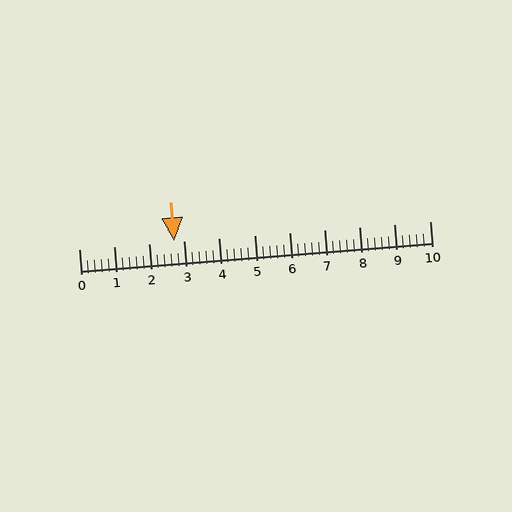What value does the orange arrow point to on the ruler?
The orange arrow points to approximately 2.7.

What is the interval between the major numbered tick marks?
The major tick marks are spaced 1 units apart.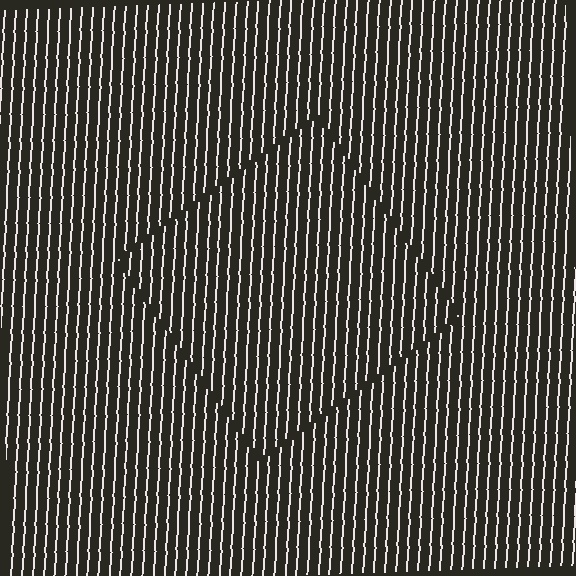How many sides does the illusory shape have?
4 sides — the line-ends trace a square.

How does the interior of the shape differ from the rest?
The interior of the shape contains the same grating, shifted by half a period — the contour is defined by the phase discontinuity where line-ends from the inner and outer gratings abut.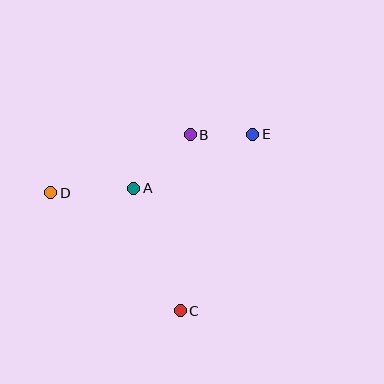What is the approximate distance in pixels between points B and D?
The distance between B and D is approximately 151 pixels.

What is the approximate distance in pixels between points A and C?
The distance between A and C is approximately 131 pixels.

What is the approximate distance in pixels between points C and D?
The distance between C and D is approximately 175 pixels.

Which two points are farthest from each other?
Points D and E are farthest from each other.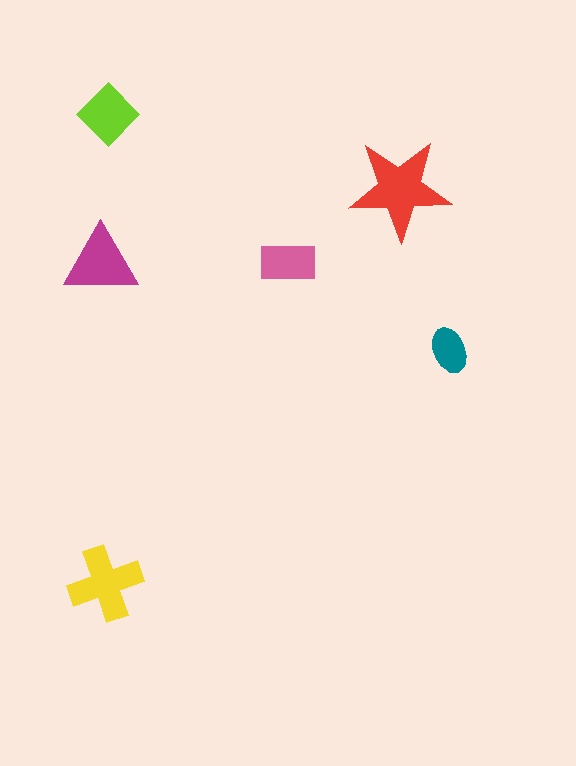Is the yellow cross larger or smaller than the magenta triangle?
Larger.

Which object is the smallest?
The teal ellipse.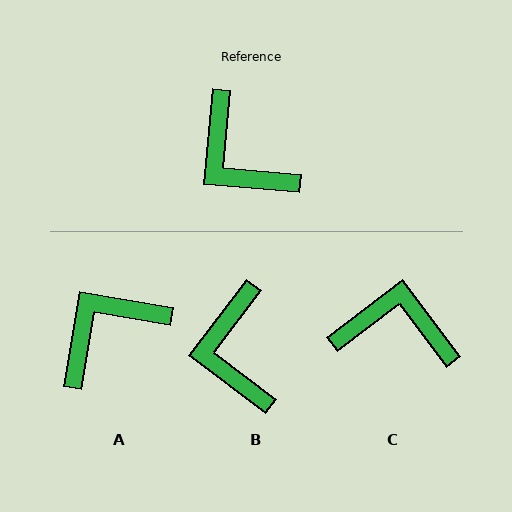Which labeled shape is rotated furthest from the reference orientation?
C, about 138 degrees away.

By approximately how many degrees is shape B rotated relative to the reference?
Approximately 32 degrees clockwise.